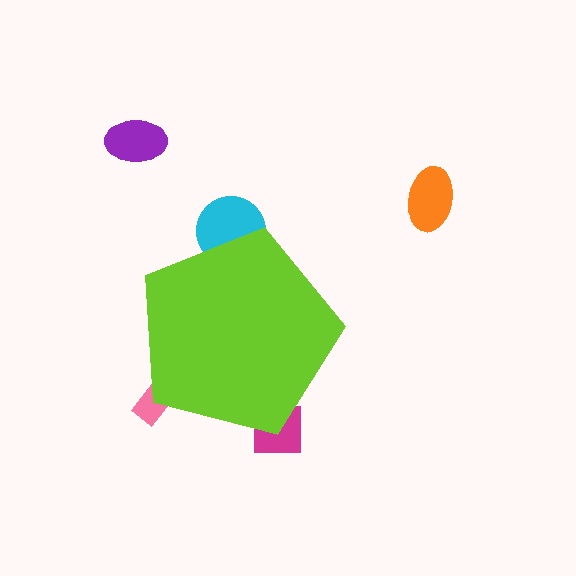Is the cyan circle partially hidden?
Yes, the cyan circle is partially hidden behind the lime pentagon.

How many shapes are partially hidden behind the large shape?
3 shapes are partially hidden.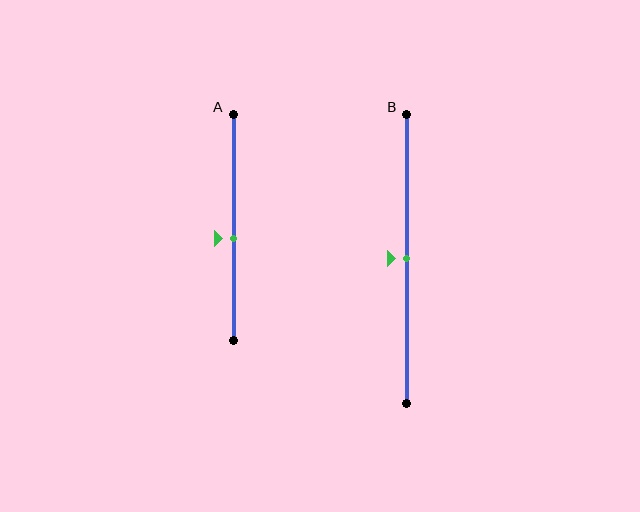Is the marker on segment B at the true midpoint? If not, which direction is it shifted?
Yes, the marker on segment B is at the true midpoint.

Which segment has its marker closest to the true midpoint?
Segment B has its marker closest to the true midpoint.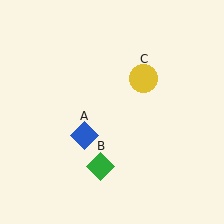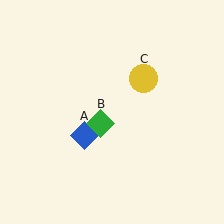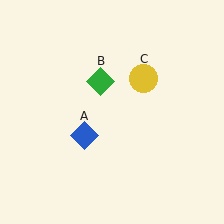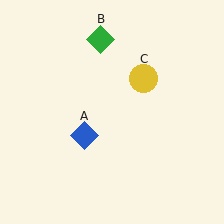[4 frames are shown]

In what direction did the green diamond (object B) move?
The green diamond (object B) moved up.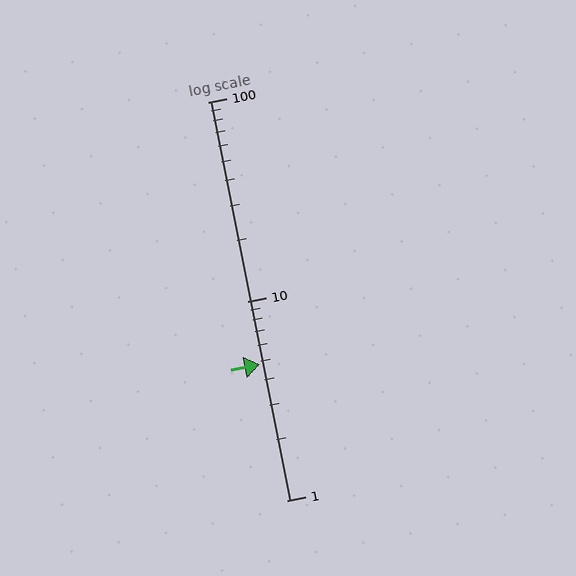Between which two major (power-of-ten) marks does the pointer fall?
The pointer is between 1 and 10.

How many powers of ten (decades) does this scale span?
The scale spans 2 decades, from 1 to 100.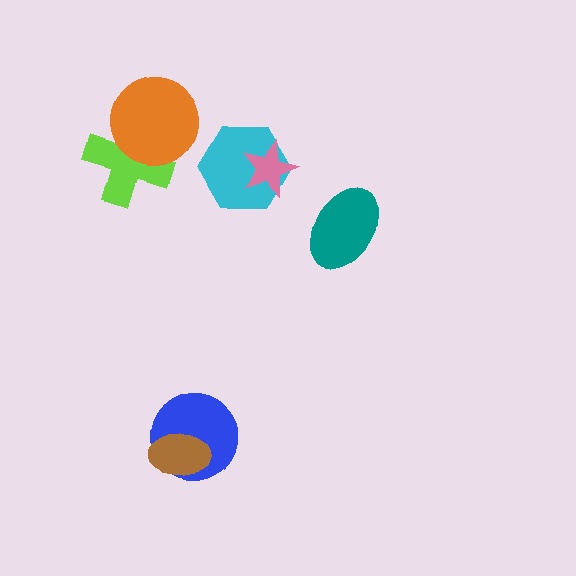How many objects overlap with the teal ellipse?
0 objects overlap with the teal ellipse.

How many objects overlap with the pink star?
1 object overlaps with the pink star.